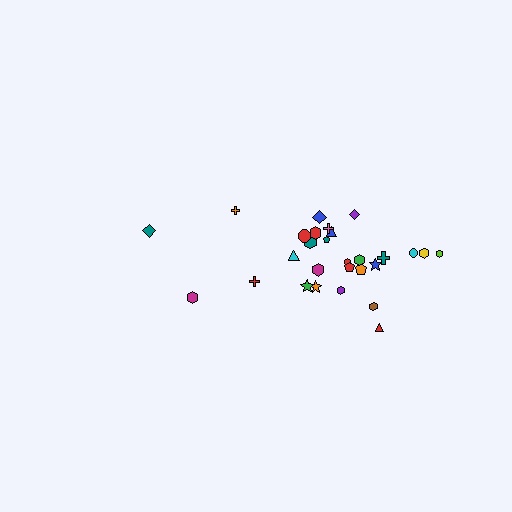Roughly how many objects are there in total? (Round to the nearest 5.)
Roughly 30 objects in total.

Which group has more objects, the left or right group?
The right group.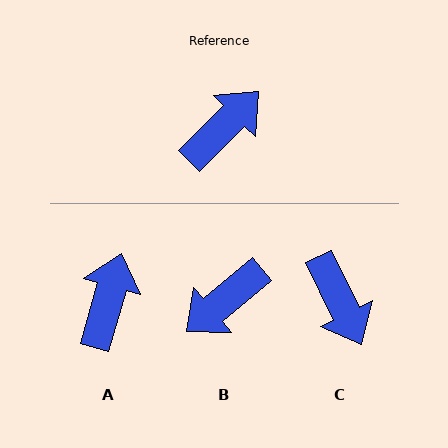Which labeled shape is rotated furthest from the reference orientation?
B, about 175 degrees away.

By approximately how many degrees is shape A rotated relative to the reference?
Approximately 29 degrees counter-clockwise.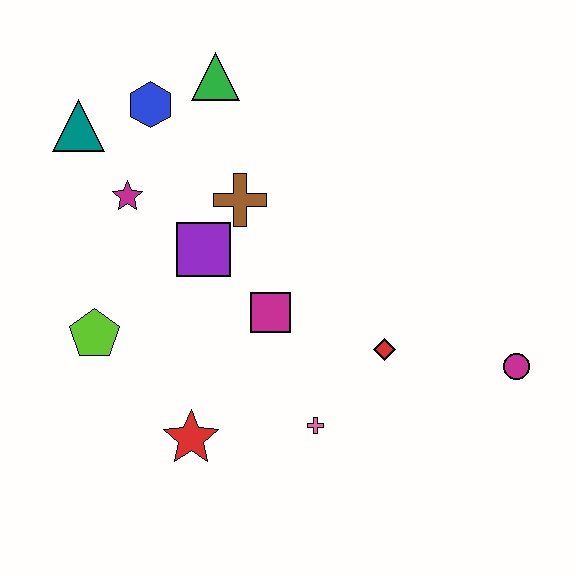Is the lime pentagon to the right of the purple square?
No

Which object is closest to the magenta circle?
The red diamond is closest to the magenta circle.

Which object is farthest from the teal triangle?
The magenta circle is farthest from the teal triangle.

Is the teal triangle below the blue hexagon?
Yes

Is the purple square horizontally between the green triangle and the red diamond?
No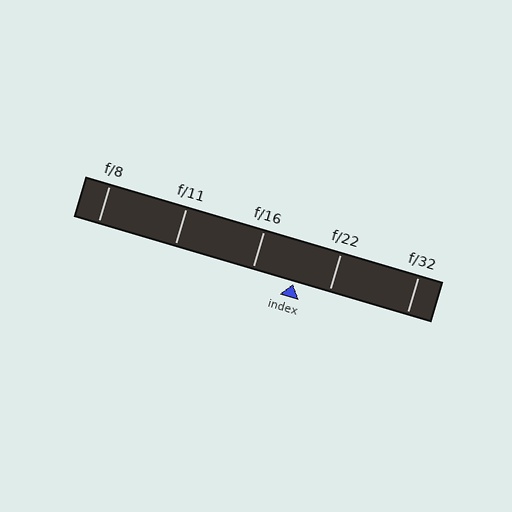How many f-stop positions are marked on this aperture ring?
There are 5 f-stop positions marked.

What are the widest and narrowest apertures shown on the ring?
The widest aperture shown is f/8 and the narrowest is f/32.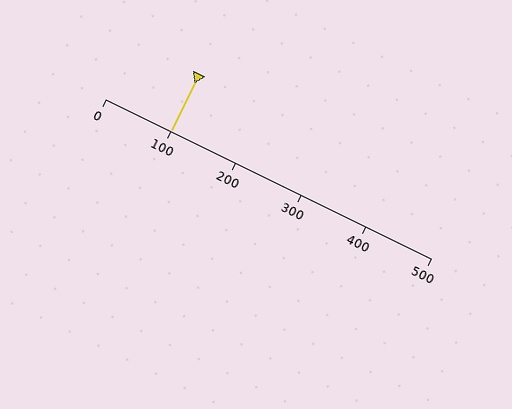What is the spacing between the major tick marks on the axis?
The major ticks are spaced 100 apart.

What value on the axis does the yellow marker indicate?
The marker indicates approximately 100.